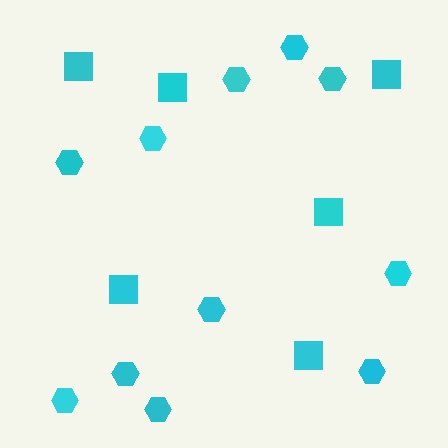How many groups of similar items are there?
There are 2 groups: one group of hexagons (11) and one group of squares (6).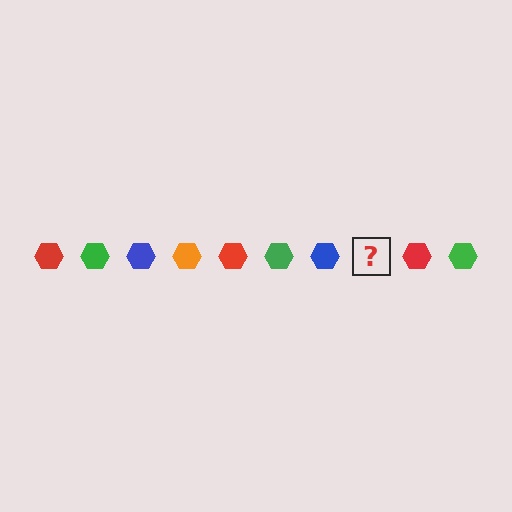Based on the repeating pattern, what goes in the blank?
The blank should be an orange hexagon.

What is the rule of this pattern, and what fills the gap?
The rule is that the pattern cycles through red, green, blue, orange hexagons. The gap should be filled with an orange hexagon.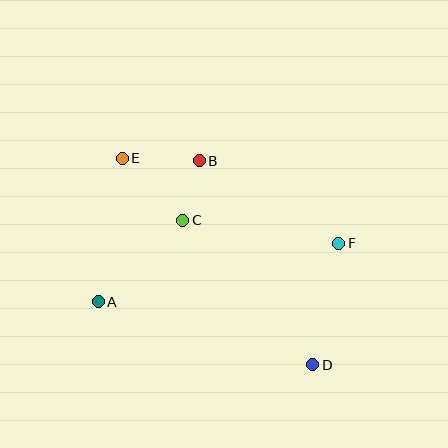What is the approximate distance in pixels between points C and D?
The distance between C and D is approximately 195 pixels.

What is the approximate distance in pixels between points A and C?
The distance between A and C is approximately 118 pixels.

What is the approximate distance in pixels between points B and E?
The distance between B and E is approximately 77 pixels.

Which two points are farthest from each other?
Points D and E are farthest from each other.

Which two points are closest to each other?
Points B and C are closest to each other.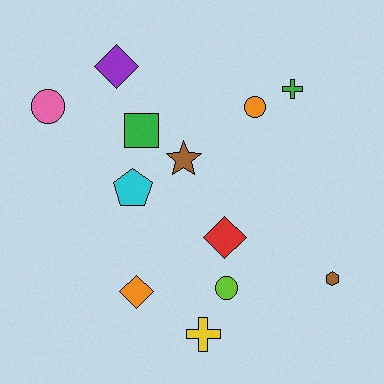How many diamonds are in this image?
There are 3 diamonds.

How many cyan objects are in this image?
There is 1 cyan object.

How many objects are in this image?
There are 12 objects.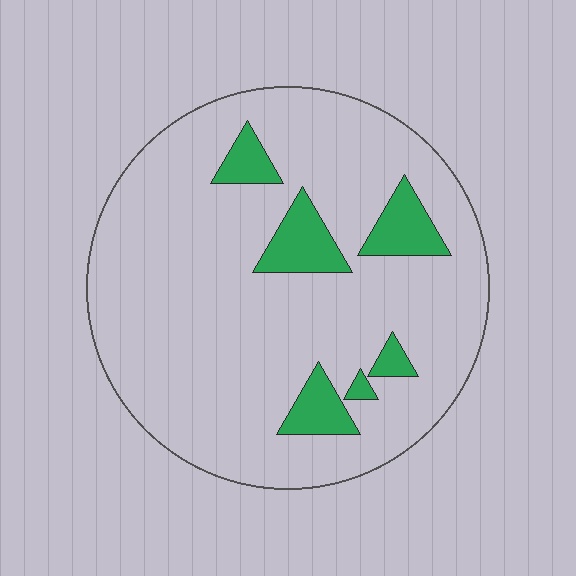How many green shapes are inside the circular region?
6.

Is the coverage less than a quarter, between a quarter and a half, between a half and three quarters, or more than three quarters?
Less than a quarter.